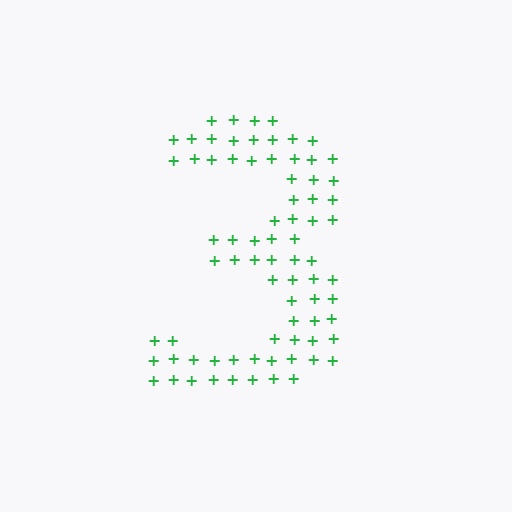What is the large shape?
The large shape is the digit 3.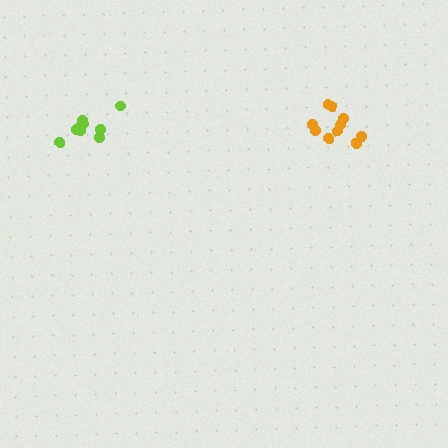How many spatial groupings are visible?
There are 2 spatial groupings.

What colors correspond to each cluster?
The clusters are colored: orange, lime.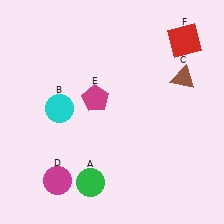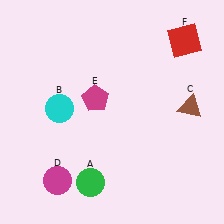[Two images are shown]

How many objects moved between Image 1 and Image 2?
1 object moved between the two images.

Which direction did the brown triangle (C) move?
The brown triangle (C) moved down.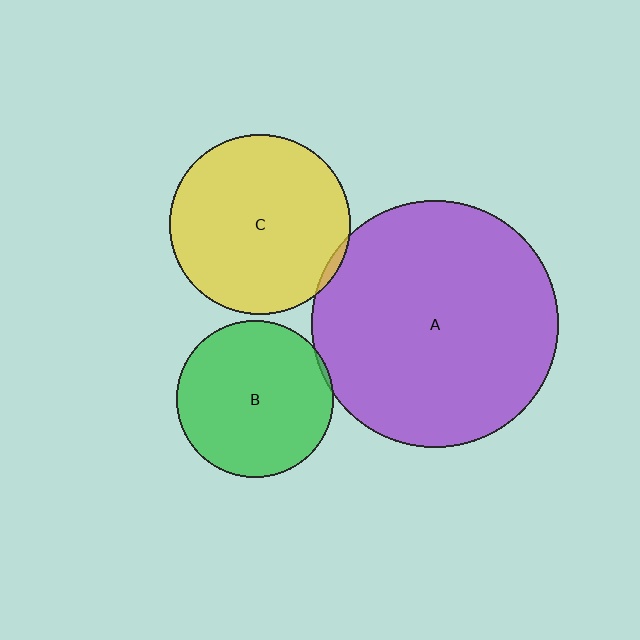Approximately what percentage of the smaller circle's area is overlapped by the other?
Approximately 5%.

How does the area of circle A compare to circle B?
Approximately 2.5 times.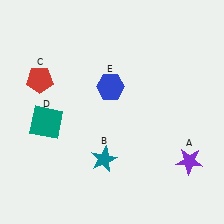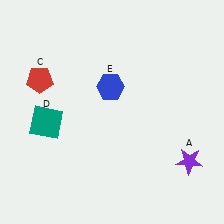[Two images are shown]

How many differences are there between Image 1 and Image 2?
There is 1 difference between the two images.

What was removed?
The teal star (B) was removed in Image 2.